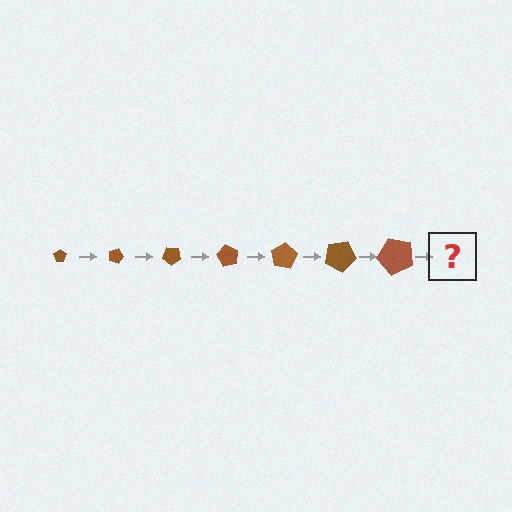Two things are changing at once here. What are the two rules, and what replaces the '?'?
The two rules are that the pentagon grows larger each step and it rotates 20 degrees each step. The '?' should be a pentagon, larger than the previous one and rotated 140 degrees from the start.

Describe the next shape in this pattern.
It should be a pentagon, larger than the previous one and rotated 140 degrees from the start.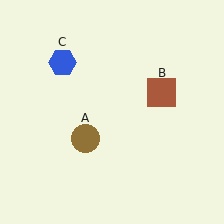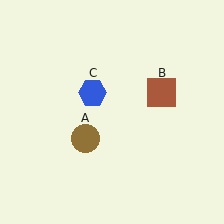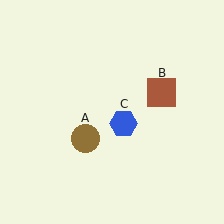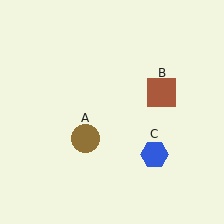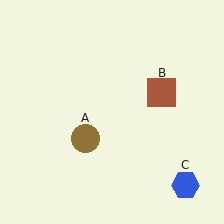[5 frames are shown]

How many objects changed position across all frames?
1 object changed position: blue hexagon (object C).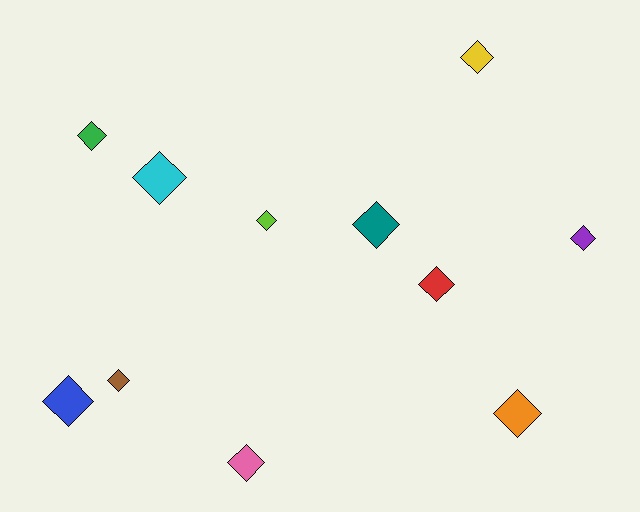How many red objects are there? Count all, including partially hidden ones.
There is 1 red object.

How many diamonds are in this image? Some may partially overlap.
There are 11 diamonds.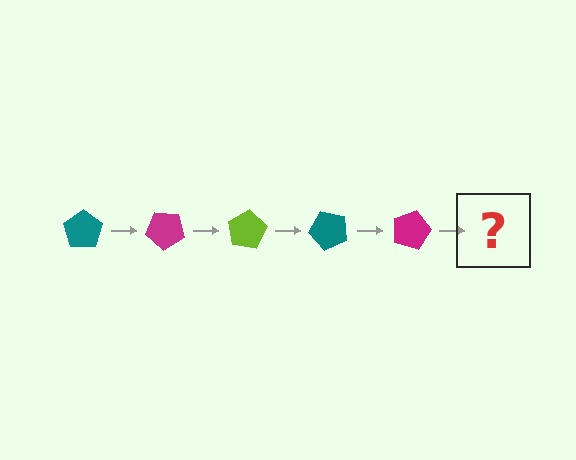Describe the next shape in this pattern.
It should be a lime pentagon, rotated 200 degrees from the start.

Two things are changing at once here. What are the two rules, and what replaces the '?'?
The two rules are that it rotates 40 degrees each step and the color cycles through teal, magenta, and lime. The '?' should be a lime pentagon, rotated 200 degrees from the start.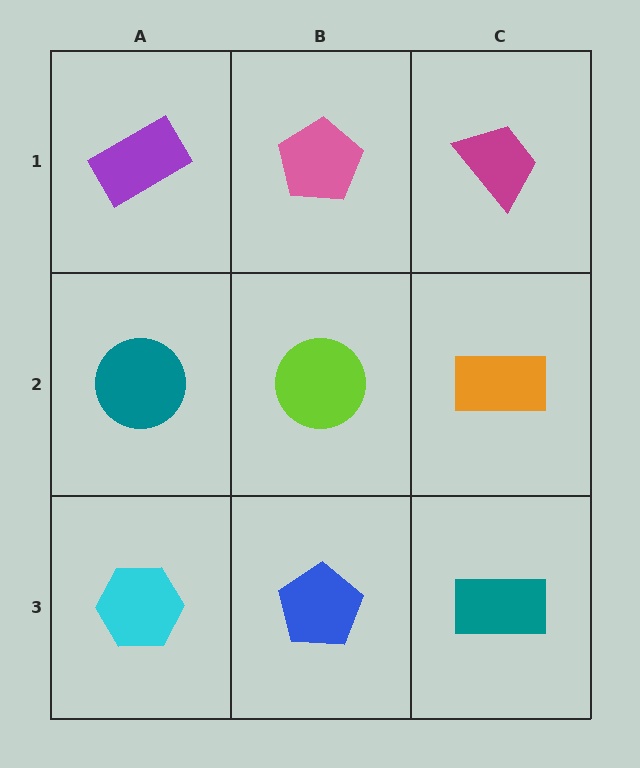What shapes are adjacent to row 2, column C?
A magenta trapezoid (row 1, column C), a teal rectangle (row 3, column C), a lime circle (row 2, column B).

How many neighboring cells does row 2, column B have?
4.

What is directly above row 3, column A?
A teal circle.